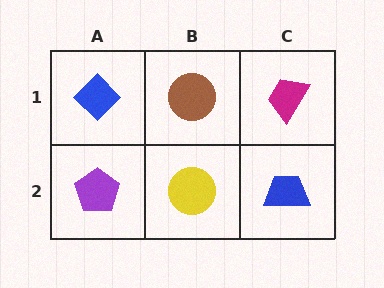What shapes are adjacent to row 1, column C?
A blue trapezoid (row 2, column C), a brown circle (row 1, column B).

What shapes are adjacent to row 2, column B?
A brown circle (row 1, column B), a purple pentagon (row 2, column A), a blue trapezoid (row 2, column C).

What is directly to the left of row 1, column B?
A blue diamond.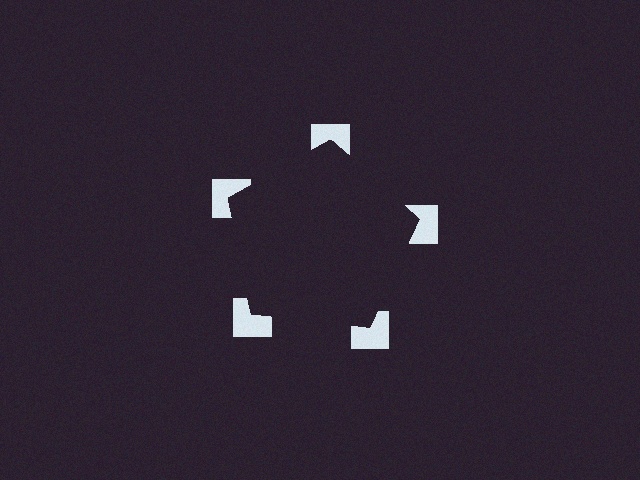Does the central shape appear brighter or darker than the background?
It typically appears slightly darker than the background, even though no actual brightness change is drawn.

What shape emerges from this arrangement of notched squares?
An illusory pentagon — its edges are inferred from the aligned wedge cuts in the notched squares, not physically drawn.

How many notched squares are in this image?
There are 5 — one at each vertex of the illusory pentagon.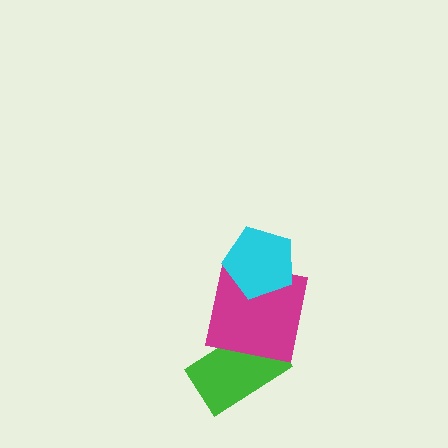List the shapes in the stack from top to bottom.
From top to bottom: the cyan pentagon, the magenta square, the green rectangle.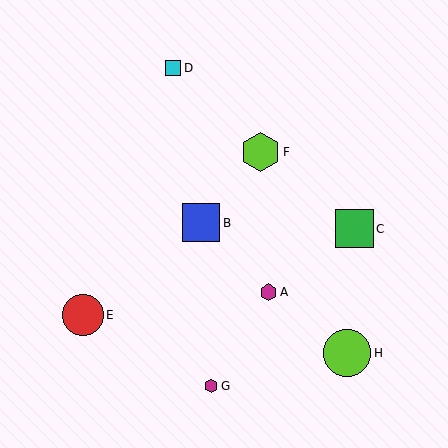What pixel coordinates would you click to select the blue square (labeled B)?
Click at (201, 223) to select the blue square B.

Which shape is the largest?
The lime circle (labeled H) is the largest.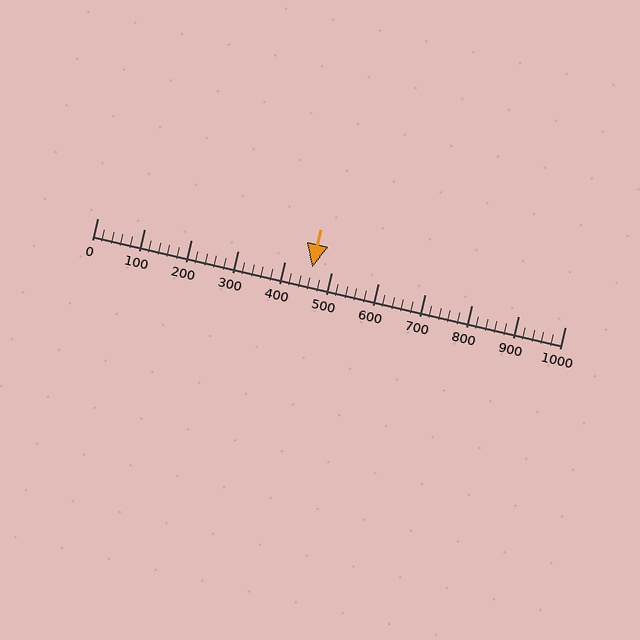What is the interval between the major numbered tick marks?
The major tick marks are spaced 100 units apart.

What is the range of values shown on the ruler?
The ruler shows values from 0 to 1000.